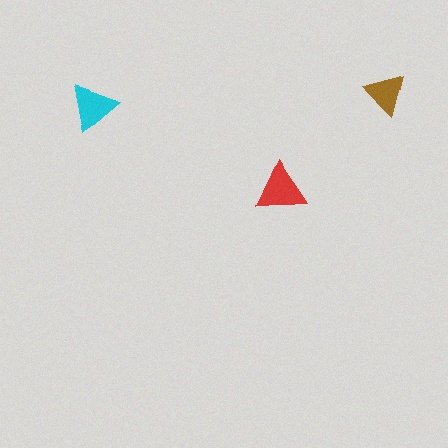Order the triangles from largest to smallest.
the red one, the cyan one, the brown one.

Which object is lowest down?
The red triangle is bottommost.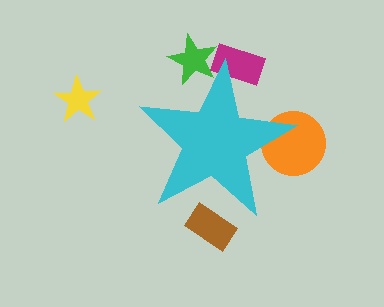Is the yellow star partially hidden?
No, the yellow star is fully visible.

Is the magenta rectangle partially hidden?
Yes, the magenta rectangle is partially hidden behind the cyan star.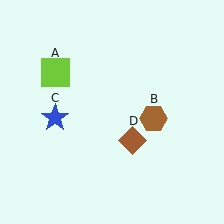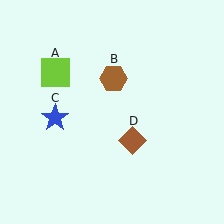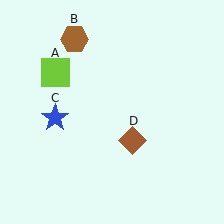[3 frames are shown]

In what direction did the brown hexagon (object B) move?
The brown hexagon (object B) moved up and to the left.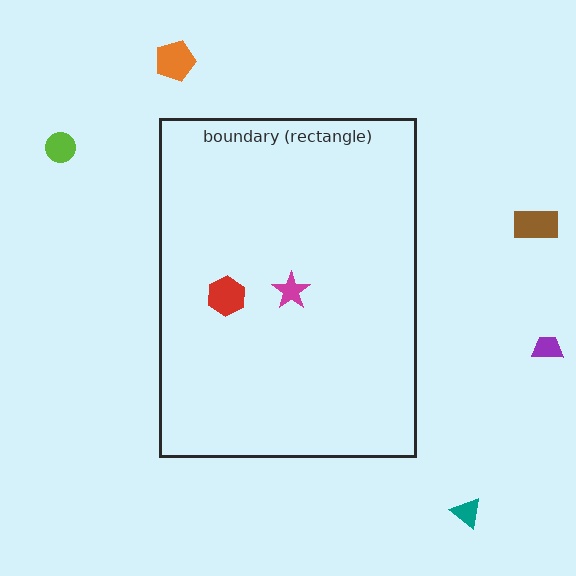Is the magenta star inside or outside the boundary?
Inside.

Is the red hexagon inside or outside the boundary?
Inside.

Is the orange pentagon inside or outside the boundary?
Outside.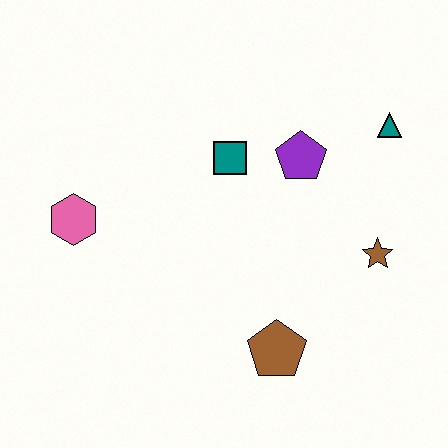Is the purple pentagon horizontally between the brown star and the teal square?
Yes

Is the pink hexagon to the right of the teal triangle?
No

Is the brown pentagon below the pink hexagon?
Yes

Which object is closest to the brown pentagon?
The brown star is closest to the brown pentagon.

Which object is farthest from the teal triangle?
The pink hexagon is farthest from the teal triangle.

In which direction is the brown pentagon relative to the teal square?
The brown pentagon is below the teal square.